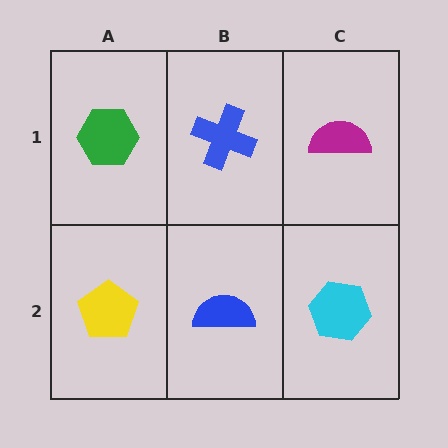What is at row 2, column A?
A yellow pentagon.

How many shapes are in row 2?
3 shapes.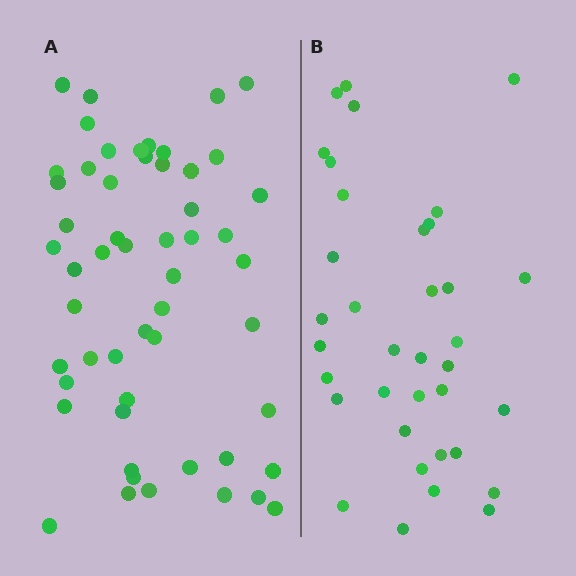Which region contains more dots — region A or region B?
Region A (the left region) has more dots.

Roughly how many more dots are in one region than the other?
Region A has approximately 20 more dots than region B.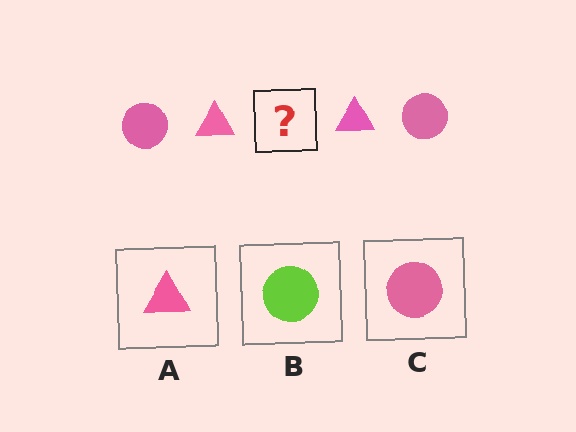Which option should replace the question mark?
Option C.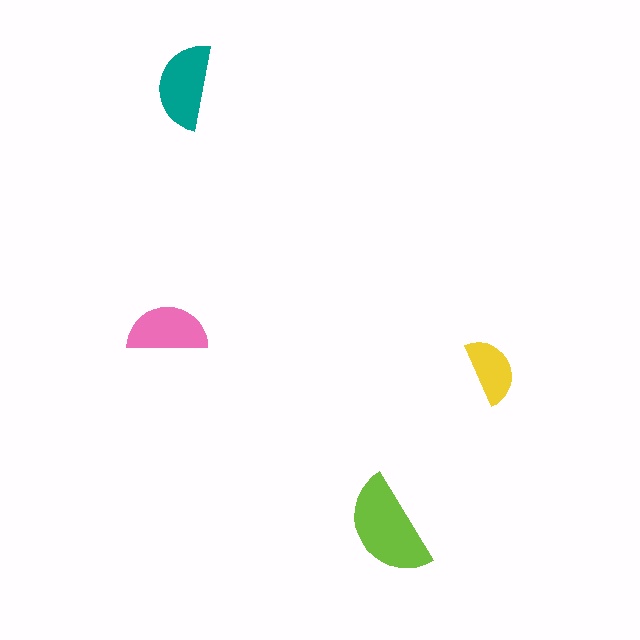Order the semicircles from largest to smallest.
the lime one, the teal one, the pink one, the yellow one.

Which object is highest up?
The teal semicircle is topmost.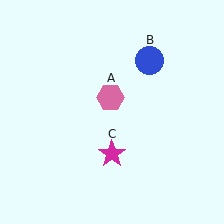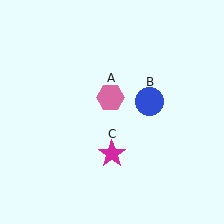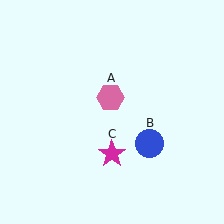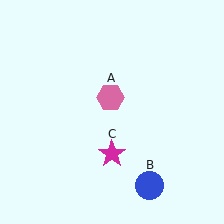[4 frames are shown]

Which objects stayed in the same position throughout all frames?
Pink hexagon (object A) and magenta star (object C) remained stationary.